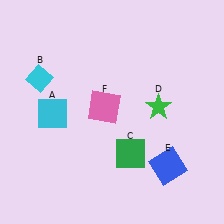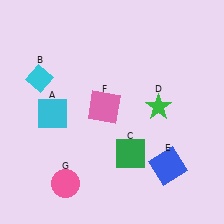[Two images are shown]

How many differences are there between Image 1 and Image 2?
There is 1 difference between the two images.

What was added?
A pink circle (G) was added in Image 2.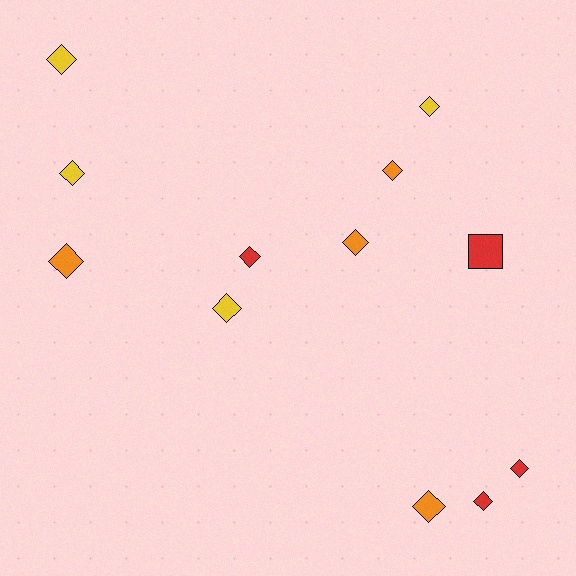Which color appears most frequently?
Orange, with 4 objects.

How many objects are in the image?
There are 12 objects.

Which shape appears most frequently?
Diamond, with 11 objects.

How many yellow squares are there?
There are no yellow squares.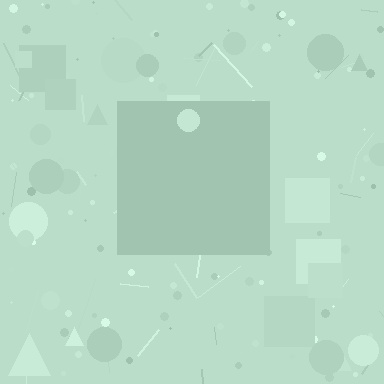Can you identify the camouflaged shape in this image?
The camouflaged shape is a square.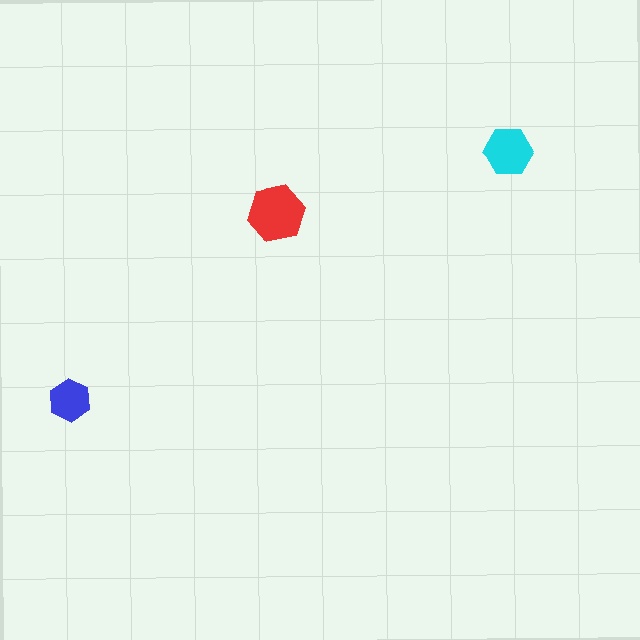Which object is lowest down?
The blue hexagon is bottommost.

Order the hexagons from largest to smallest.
the red one, the cyan one, the blue one.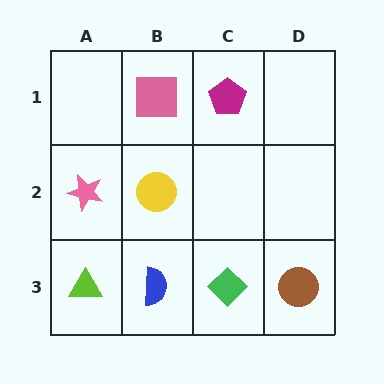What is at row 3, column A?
A lime triangle.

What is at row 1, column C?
A magenta pentagon.